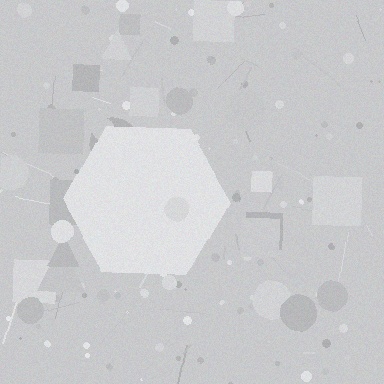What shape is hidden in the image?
A hexagon is hidden in the image.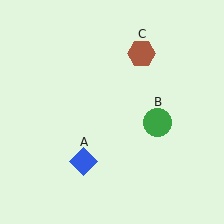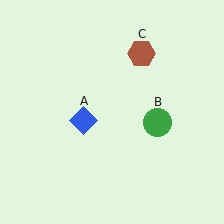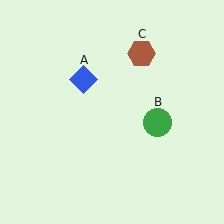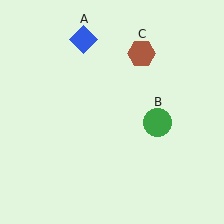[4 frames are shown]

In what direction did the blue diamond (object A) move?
The blue diamond (object A) moved up.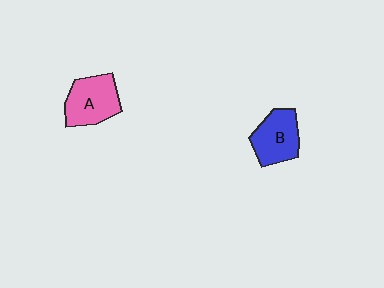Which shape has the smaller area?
Shape B (blue).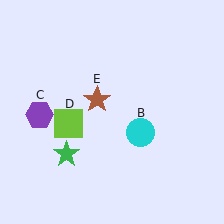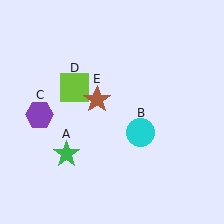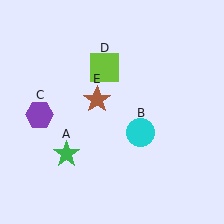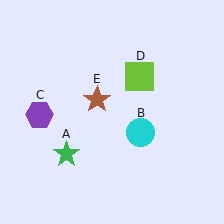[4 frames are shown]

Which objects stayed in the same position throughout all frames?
Green star (object A) and cyan circle (object B) and purple hexagon (object C) and brown star (object E) remained stationary.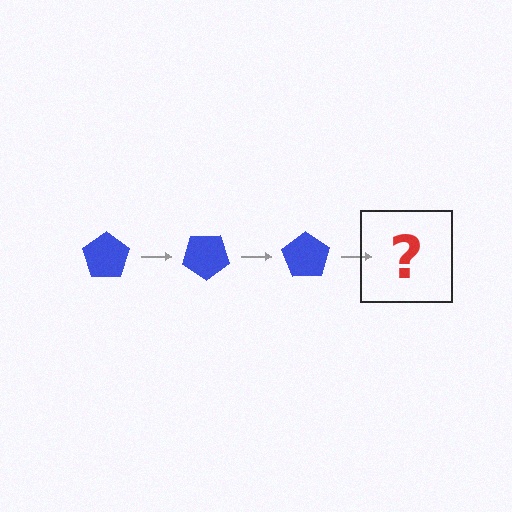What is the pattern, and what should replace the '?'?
The pattern is that the pentagon rotates 35 degrees each step. The '?' should be a blue pentagon rotated 105 degrees.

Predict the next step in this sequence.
The next step is a blue pentagon rotated 105 degrees.